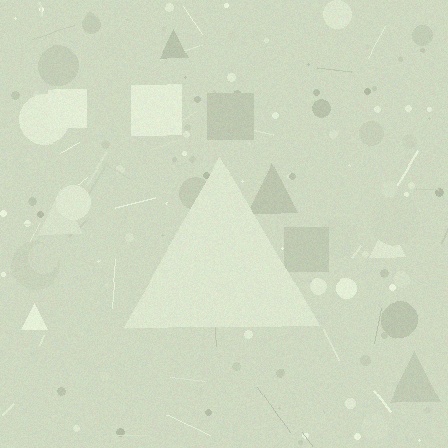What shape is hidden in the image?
A triangle is hidden in the image.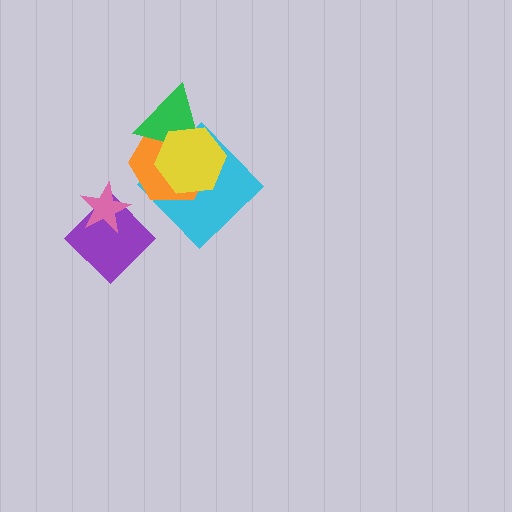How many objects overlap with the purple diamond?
1 object overlaps with the purple diamond.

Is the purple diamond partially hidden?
Yes, it is partially covered by another shape.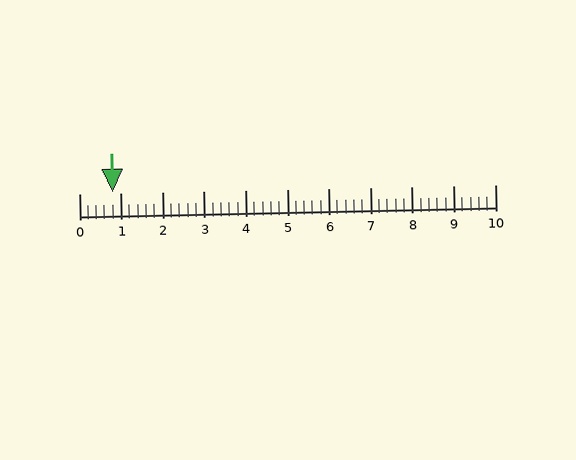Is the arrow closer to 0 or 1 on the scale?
The arrow is closer to 1.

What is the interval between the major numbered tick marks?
The major tick marks are spaced 1 units apart.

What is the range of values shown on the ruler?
The ruler shows values from 0 to 10.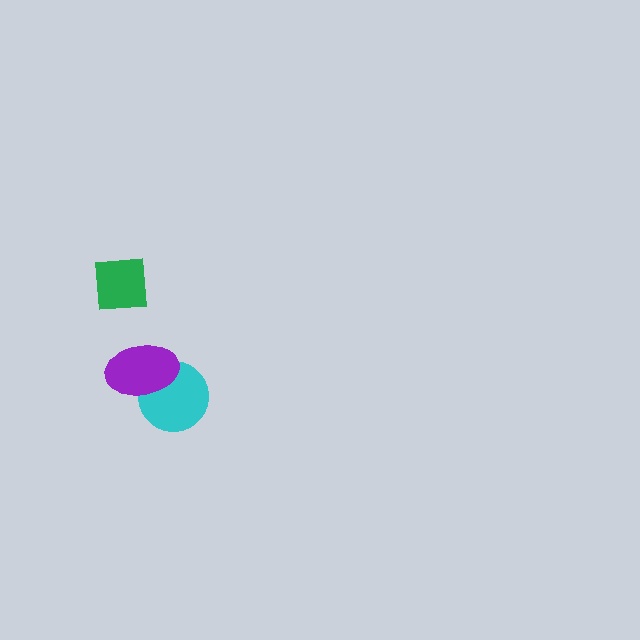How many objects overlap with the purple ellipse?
1 object overlaps with the purple ellipse.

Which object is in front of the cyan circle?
The purple ellipse is in front of the cyan circle.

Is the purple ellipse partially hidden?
No, no other shape covers it.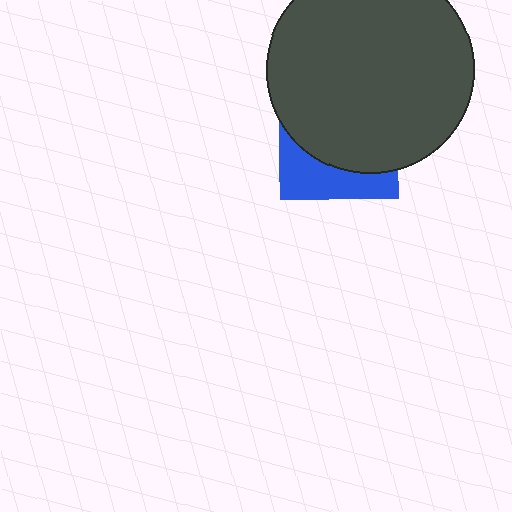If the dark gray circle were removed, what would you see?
You would see the complete blue square.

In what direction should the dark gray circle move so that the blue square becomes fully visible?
The dark gray circle should move up. That is the shortest direction to clear the overlap and leave the blue square fully visible.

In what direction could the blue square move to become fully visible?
The blue square could move down. That would shift it out from behind the dark gray circle entirely.